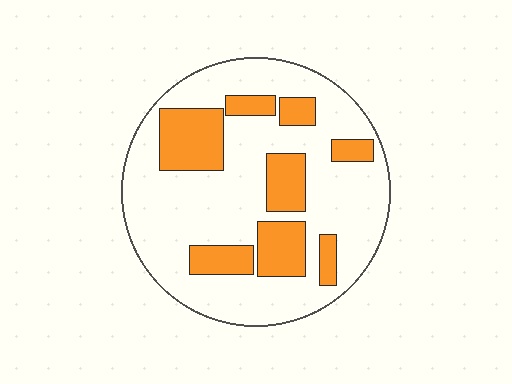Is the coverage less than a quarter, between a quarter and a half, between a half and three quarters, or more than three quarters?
Between a quarter and a half.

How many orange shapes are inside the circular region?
8.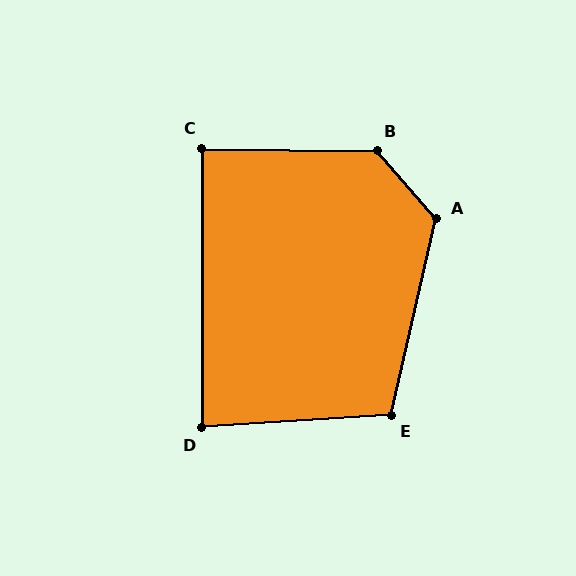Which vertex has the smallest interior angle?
D, at approximately 86 degrees.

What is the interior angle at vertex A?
Approximately 126 degrees (obtuse).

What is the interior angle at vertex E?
Approximately 106 degrees (obtuse).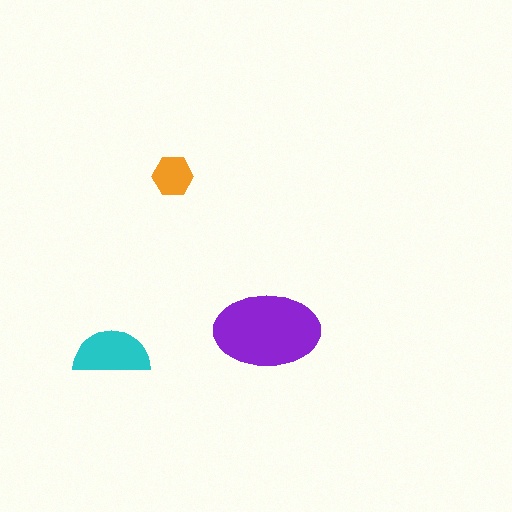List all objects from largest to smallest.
The purple ellipse, the cyan semicircle, the orange hexagon.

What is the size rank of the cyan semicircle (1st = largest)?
2nd.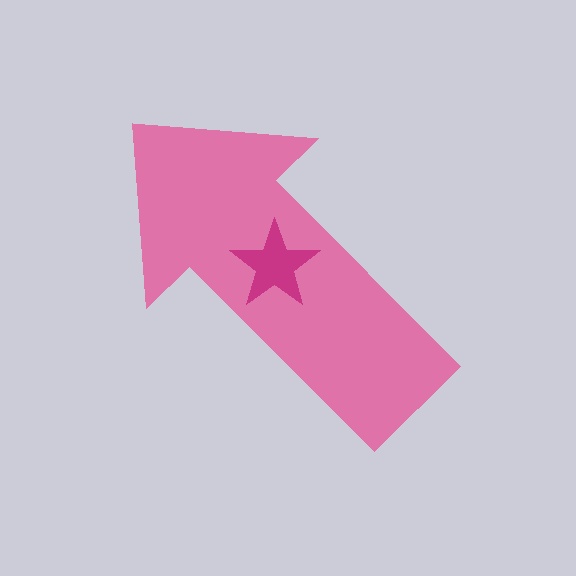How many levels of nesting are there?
2.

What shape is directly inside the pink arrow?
The magenta star.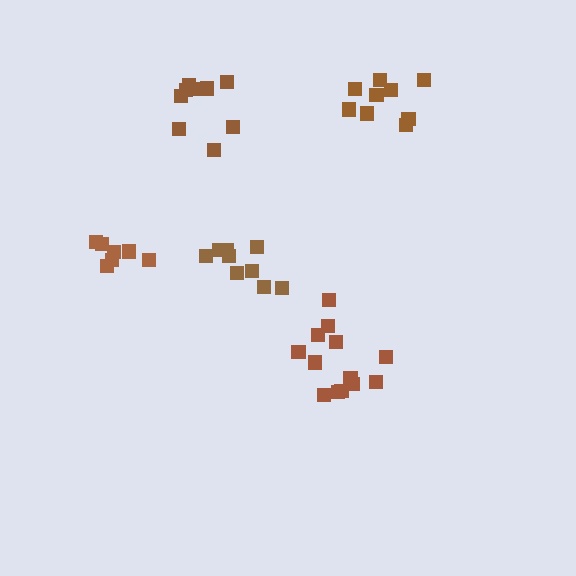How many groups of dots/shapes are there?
There are 5 groups.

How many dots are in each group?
Group 1: 9 dots, Group 2: 10 dots, Group 3: 13 dots, Group 4: 9 dots, Group 5: 7 dots (48 total).